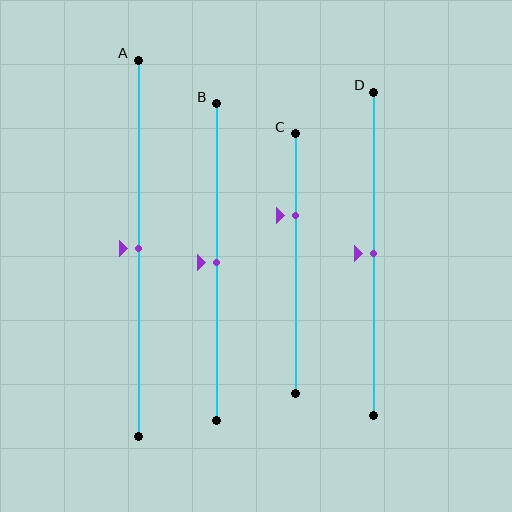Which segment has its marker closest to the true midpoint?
Segment A has its marker closest to the true midpoint.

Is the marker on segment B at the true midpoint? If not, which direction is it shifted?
Yes, the marker on segment B is at the true midpoint.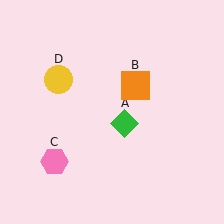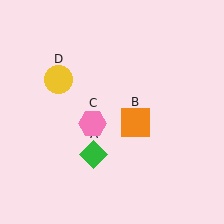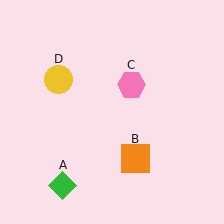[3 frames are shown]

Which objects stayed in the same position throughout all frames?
Yellow circle (object D) remained stationary.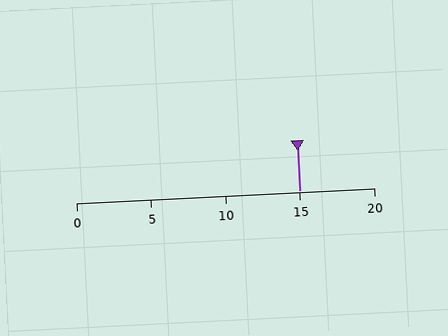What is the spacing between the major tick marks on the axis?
The major ticks are spaced 5 apart.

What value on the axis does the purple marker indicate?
The marker indicates approximately 15.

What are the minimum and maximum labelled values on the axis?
The axis runs from 0 to 20.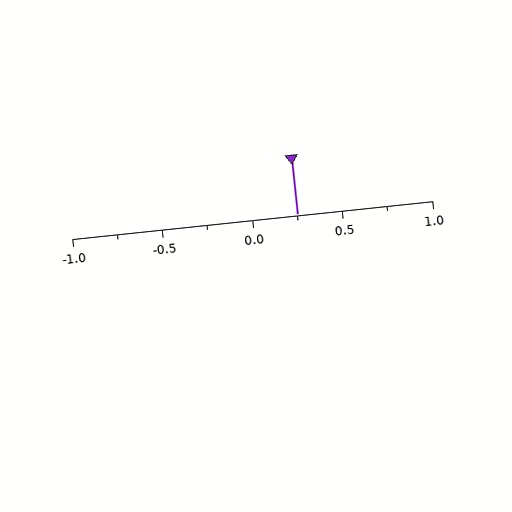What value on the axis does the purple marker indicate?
The marker indicates approximately 0.25.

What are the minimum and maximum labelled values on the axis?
The axis runs from -1.0 to 1.0.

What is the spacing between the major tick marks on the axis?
The major ticks are spaced 0.5 apart.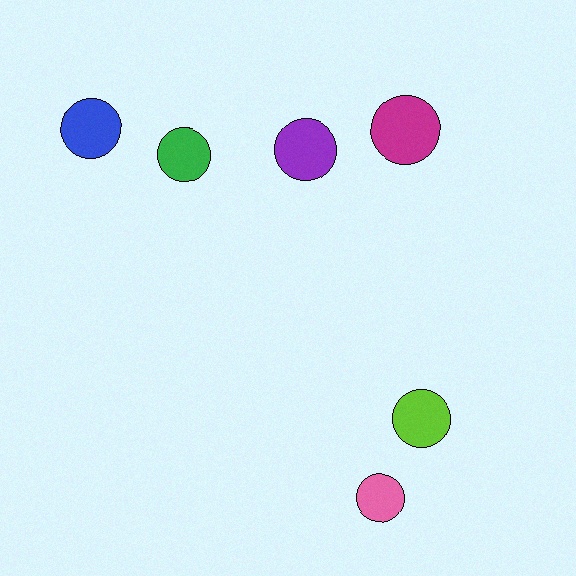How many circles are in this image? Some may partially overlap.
There are 6 circles.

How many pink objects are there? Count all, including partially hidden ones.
There is 1 pink object.